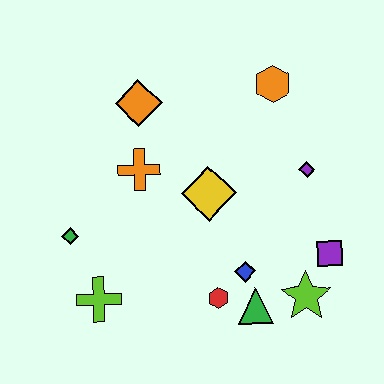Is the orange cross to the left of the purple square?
Yes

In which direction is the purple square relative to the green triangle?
The purple square is to the right of the green triangle.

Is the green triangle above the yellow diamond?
No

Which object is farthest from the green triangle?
The orange diamond is farthest from the green triangle.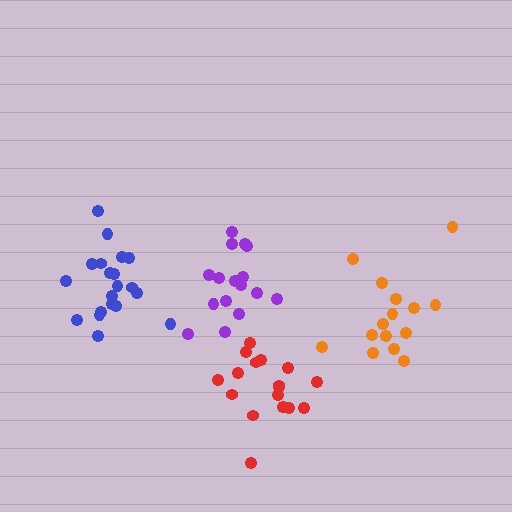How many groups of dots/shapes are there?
There are 4 groups.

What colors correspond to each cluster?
The clusters are colored: purple, red, orange, blue.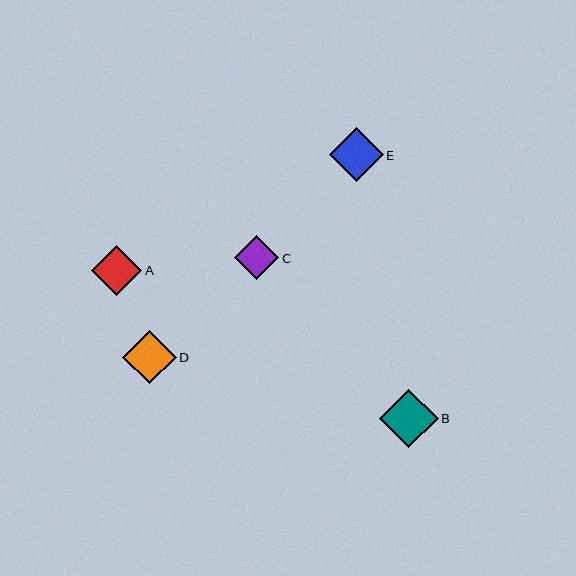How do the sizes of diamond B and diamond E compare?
Diamond B and diamond E are approximately the same size.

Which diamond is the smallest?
Diamond C is the smallest with a size of approximately 44 pixels.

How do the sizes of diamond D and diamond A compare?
Diamond D and diamond A are approximately the same size.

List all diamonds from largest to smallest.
From largest to smallest: B, E, D, A, C.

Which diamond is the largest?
Diamond B is the largest with a size of approximately 58 pixels.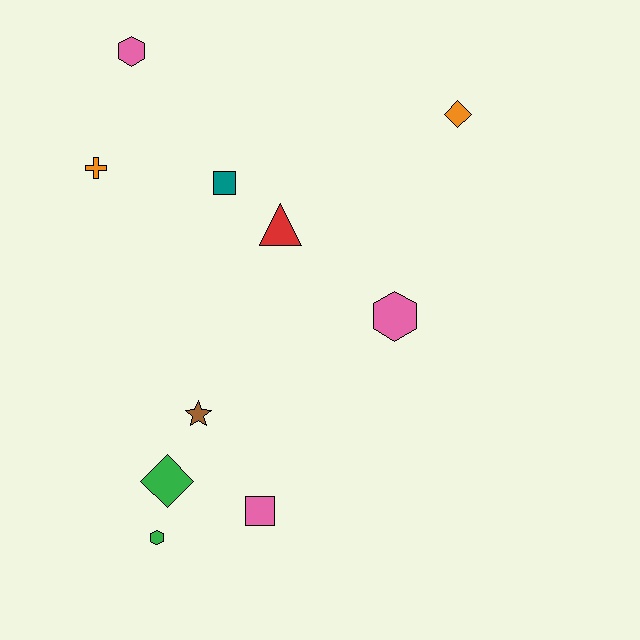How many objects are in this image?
There are 10 objects.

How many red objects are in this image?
There is 1 red object.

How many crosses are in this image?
There is 1 cross.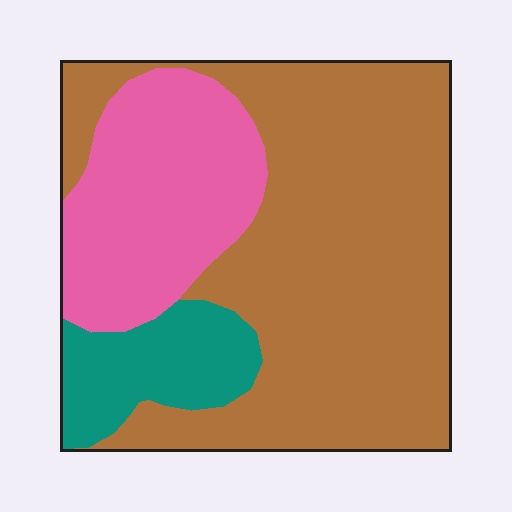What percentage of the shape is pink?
Pink takes up about one quarter (1/4) of the shape.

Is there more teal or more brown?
Brown.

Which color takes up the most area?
Brown, at roughly 60%.